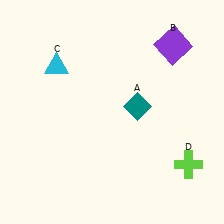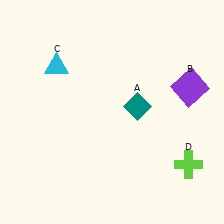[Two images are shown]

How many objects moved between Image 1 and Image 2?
1 object moved between the two images.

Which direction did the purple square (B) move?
The purple square (B) moved down.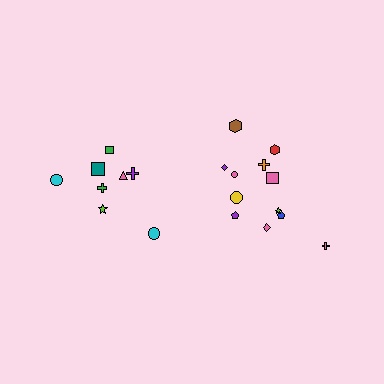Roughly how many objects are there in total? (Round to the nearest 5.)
Roughly 20 objects in total.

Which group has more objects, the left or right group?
The right group.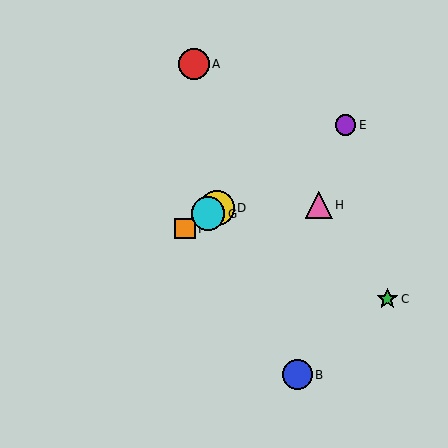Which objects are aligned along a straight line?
Objects D, E, F, G are aligned along a straight line.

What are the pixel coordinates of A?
Object A is at (194, 64).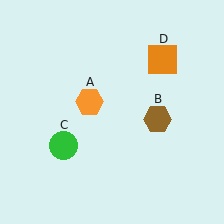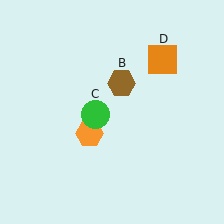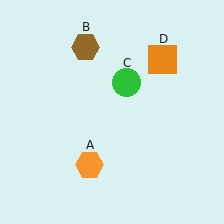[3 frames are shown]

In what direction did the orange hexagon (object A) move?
The orange hexagon (object A) moved down.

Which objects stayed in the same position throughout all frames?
Orange square (object D) remained stationary.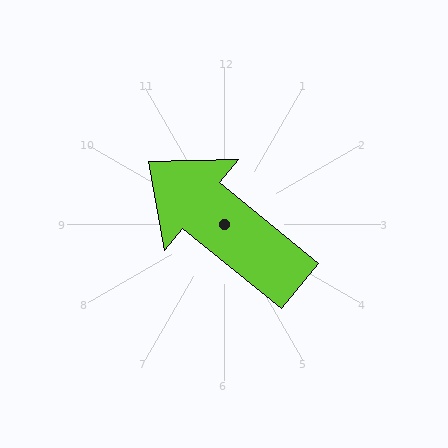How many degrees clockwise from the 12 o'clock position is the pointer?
Approximately 309 degrees.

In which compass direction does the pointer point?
Northwest.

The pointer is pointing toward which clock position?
Roughly 10 o'clock.